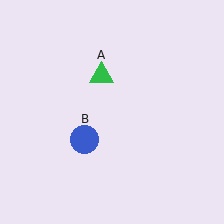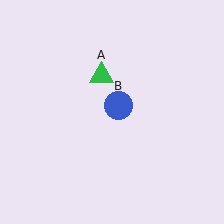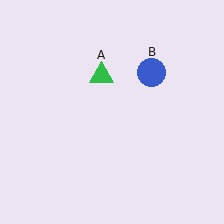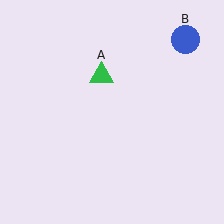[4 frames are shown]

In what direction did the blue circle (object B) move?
The blue circle (object B) moved up and to the right.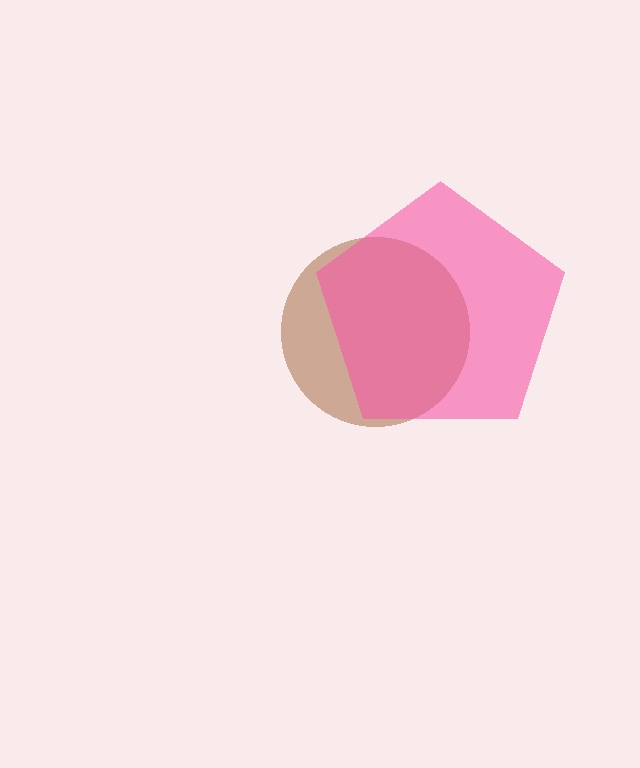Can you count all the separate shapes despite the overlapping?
Yes, there are 2 separate shapes.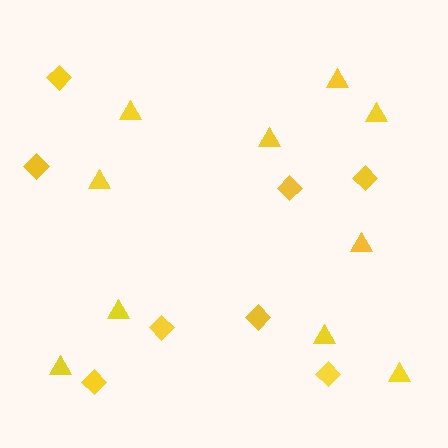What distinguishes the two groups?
There are 2 groups: one group of triangles (10) and one group of diamonds (8).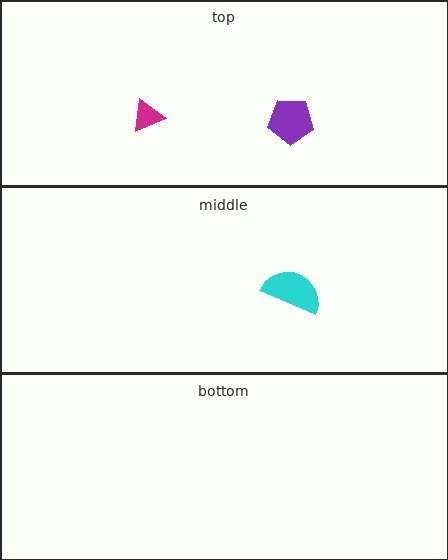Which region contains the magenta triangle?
The top region.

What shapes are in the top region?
The magenta triangle, the purple pentagon.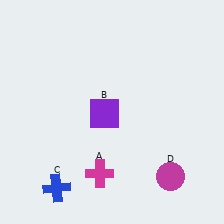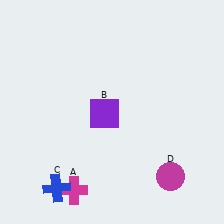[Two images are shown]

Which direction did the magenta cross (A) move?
The magenta cross (A) moved left.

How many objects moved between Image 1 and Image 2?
1 object moved between the two images.